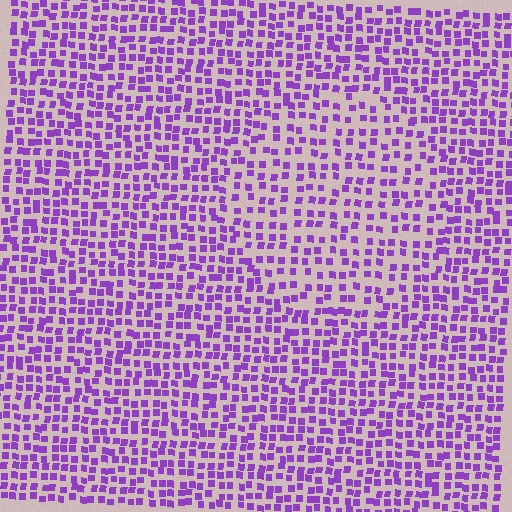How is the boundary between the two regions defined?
The boundary is defined by a change in element density (approximately 1.5x ratio). All elements are the same color, size, and shape.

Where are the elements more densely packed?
The elements are more densely packed outside the circle boundary.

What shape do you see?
I see a circle.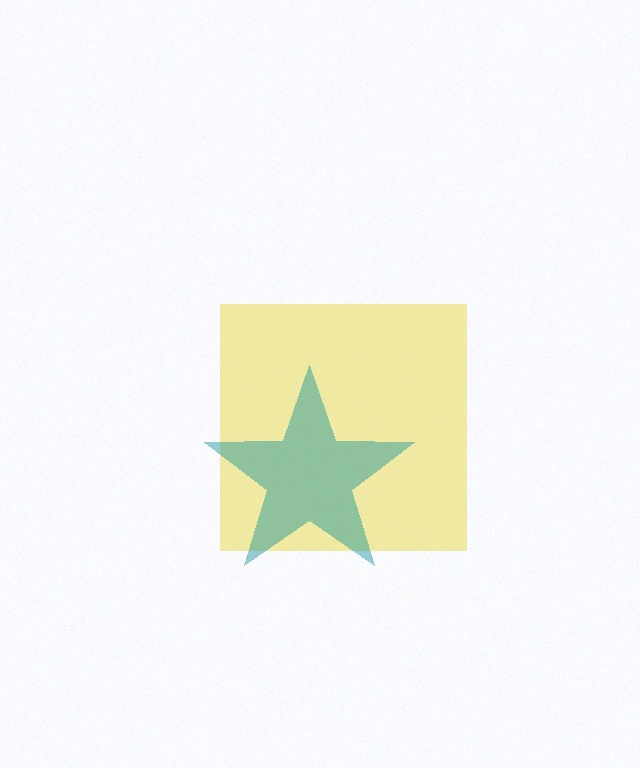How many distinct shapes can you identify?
There are 2 distinct shapes: a yellow square, a teal star.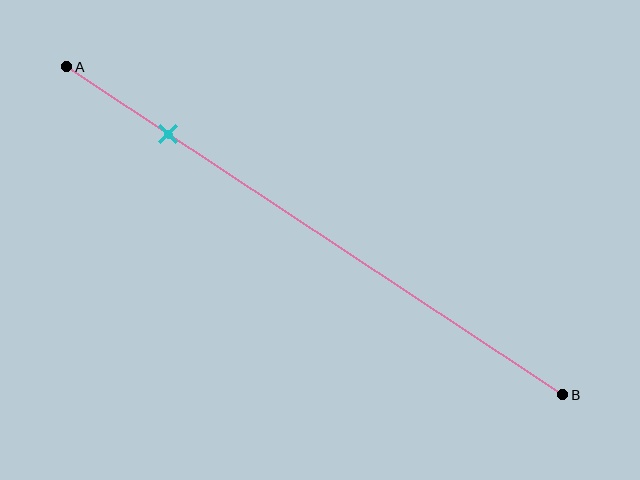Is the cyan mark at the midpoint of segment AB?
No, the mark is at about 20% from A, not at the 50% midpoint.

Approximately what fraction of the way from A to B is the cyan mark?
The cyan mark is approximately 20% of the way from A to B.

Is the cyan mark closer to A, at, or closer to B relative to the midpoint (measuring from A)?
The cyan mark is closer to point A than the midpoint of segment AB.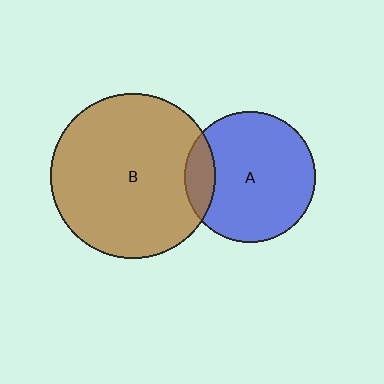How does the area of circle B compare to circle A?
Approximately 1.6 times.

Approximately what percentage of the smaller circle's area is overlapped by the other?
Approximately 15%.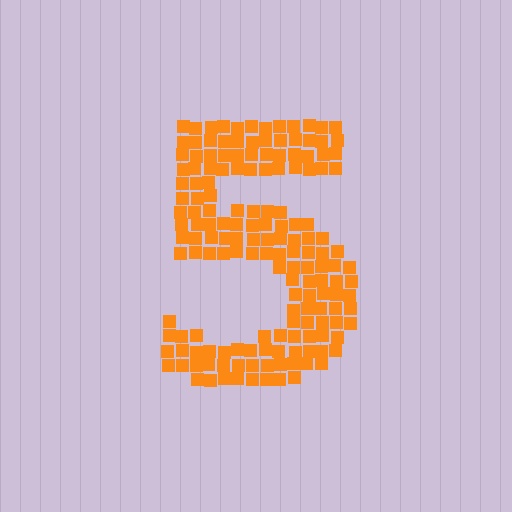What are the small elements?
The small elements are squares.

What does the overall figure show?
The overall figure shows the digit 5.